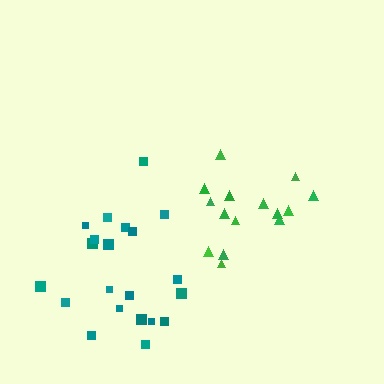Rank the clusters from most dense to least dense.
teal, green.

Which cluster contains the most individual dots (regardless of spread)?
Teal (21).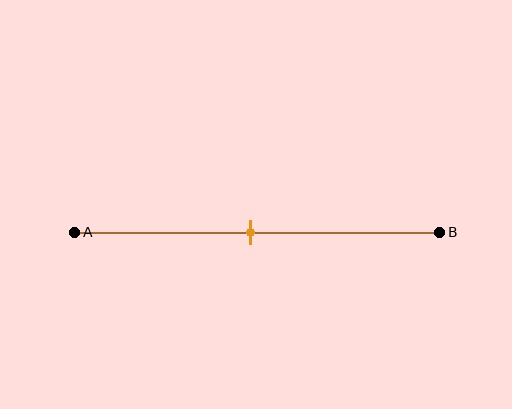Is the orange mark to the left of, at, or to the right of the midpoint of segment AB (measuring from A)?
The orange mark is approximately at the midpoint of segment AB.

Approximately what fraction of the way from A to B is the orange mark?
The orange mark is approximately 50% of the way from A to B.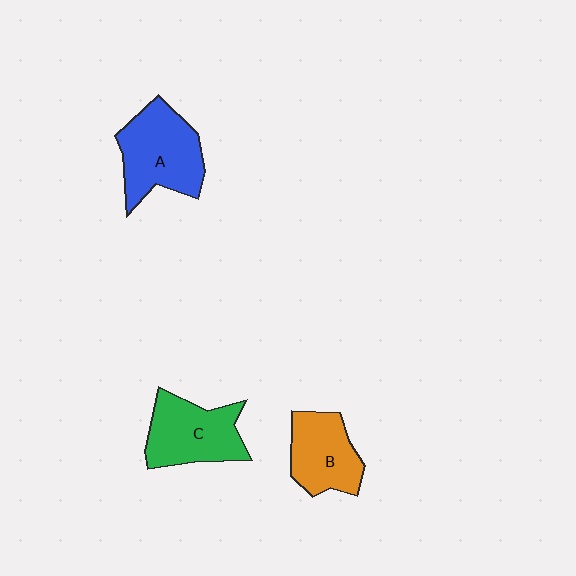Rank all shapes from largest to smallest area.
From largest to smallest: A (blue), C (green), B (orange).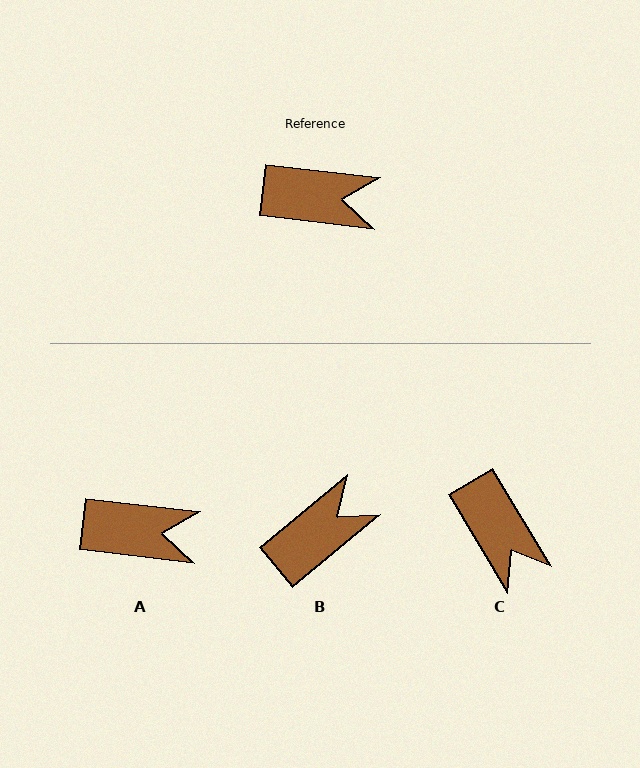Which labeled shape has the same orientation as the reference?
A.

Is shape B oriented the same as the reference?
No, it is off by about 47 degrees.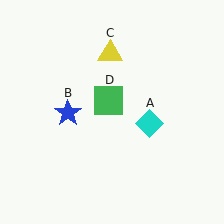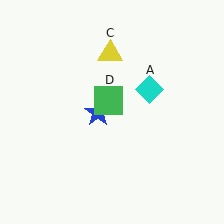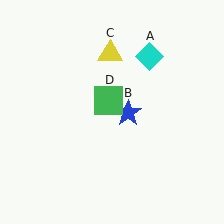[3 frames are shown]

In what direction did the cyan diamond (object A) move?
The cyan diamond (object A) moved up.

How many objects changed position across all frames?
2 objects changed position: cyan diamond (object A), blue star (object B).